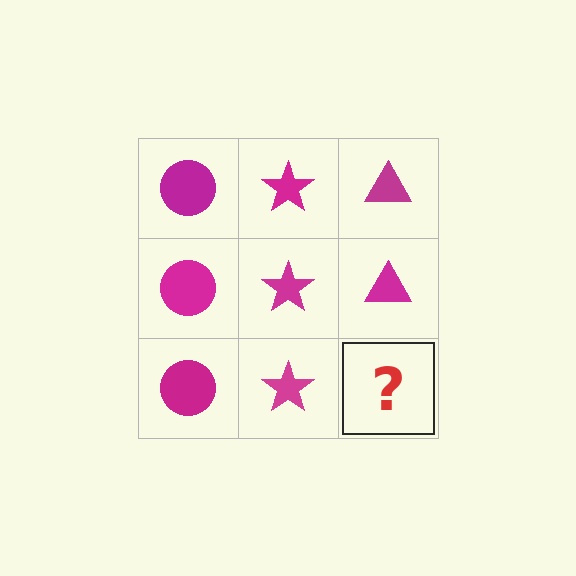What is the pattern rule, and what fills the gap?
The rule is that each column has a consistent shape. The gap should be filled with a magenta triangle.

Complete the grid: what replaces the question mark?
The question mark should be replaced with a magenta triangle.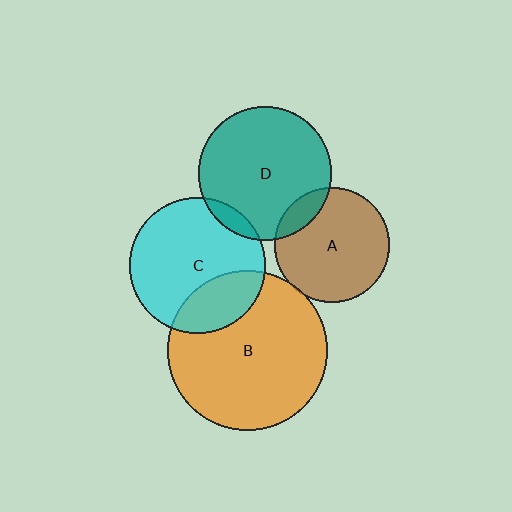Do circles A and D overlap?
Yes.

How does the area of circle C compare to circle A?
Approximately 1.4 times.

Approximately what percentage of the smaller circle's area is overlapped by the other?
Approximately 15%.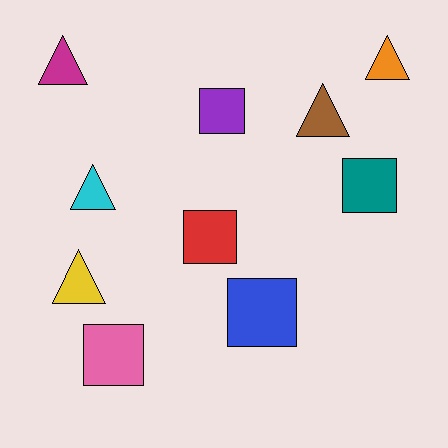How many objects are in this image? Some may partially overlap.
There are 10 objects.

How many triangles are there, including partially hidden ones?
There are 5 triangles.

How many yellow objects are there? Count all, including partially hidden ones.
There is 1 yellow object.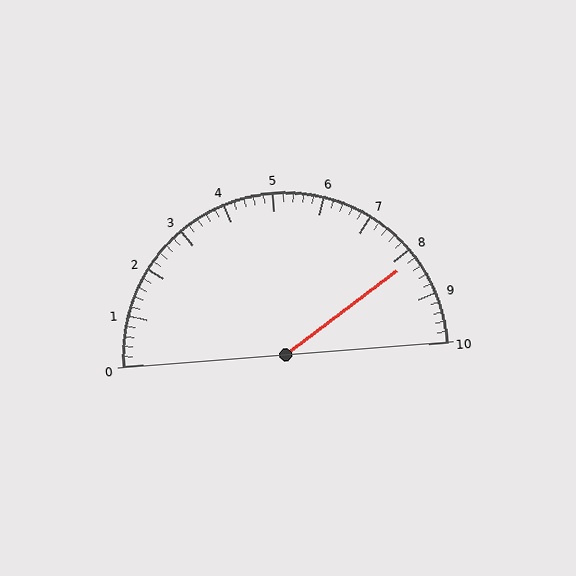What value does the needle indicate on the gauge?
The needle indicates approximately 8.2.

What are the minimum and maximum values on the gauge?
The gauge ranges from 0 to 10.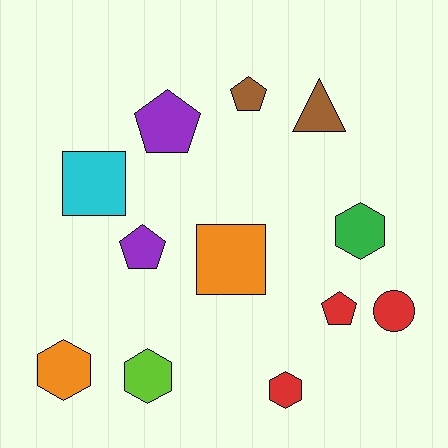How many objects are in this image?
There are 12 objects.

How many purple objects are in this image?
There are 2 purple objects.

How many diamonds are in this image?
There are no diamonds.